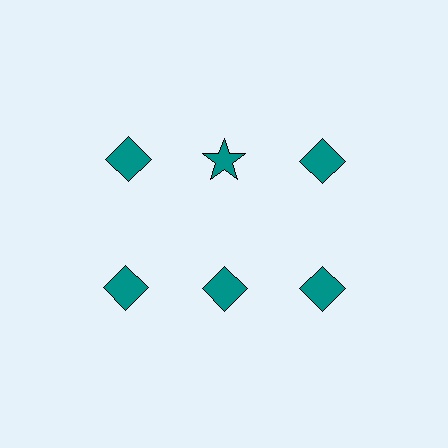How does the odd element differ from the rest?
It has a different shape: star instead of diamond.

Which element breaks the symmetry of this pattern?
The teal star in the top row, second from left column breaks the symmetry. All other shapes are teal diamonds.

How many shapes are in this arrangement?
There are 6 shapes arranged in a grid pattern.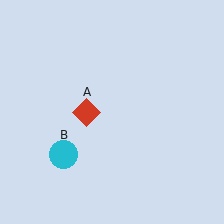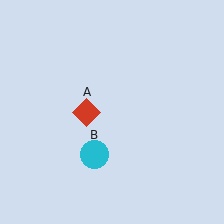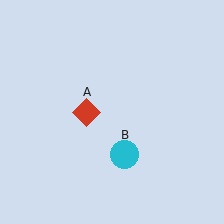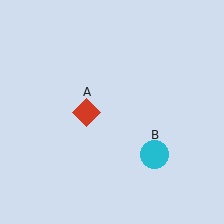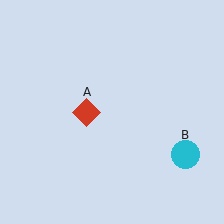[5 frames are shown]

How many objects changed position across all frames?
1 object changed position: cyan circle (object B).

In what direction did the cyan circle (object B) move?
The cyan circle (object B) moved right.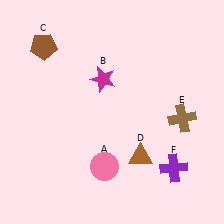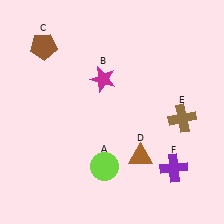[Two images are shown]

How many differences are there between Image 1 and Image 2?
There is 1 difference between the two images.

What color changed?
The circle (A) changed from pink in Image 1 to lime in Image 2.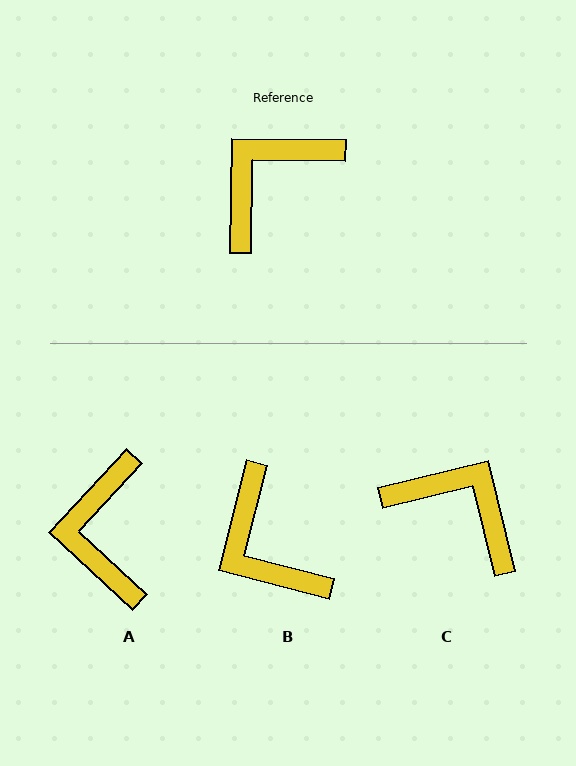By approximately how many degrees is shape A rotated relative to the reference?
Approximately 48 degrees counter-clockwise.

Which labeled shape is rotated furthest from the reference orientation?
B, about 76 degrees away.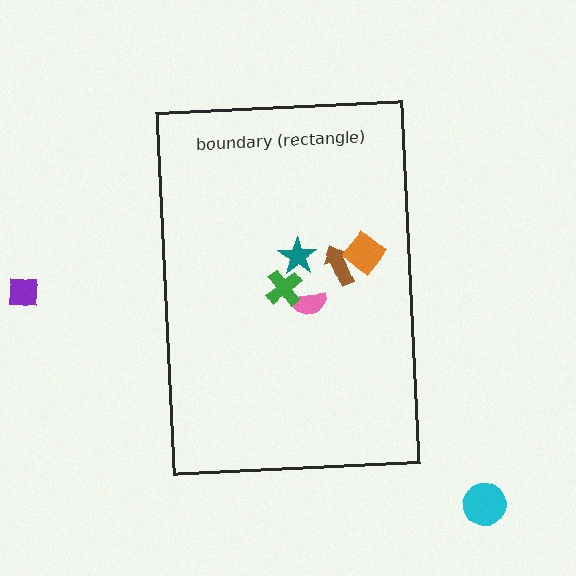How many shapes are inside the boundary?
5 inside, 2 outside.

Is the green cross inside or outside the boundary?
Inside.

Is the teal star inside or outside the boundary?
Inside.